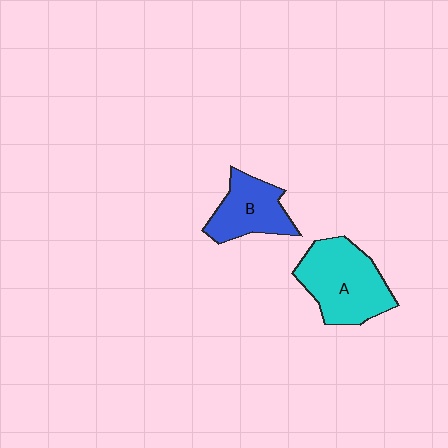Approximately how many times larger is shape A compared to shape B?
Approximately 1.4 times.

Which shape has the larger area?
Shape A (cyan).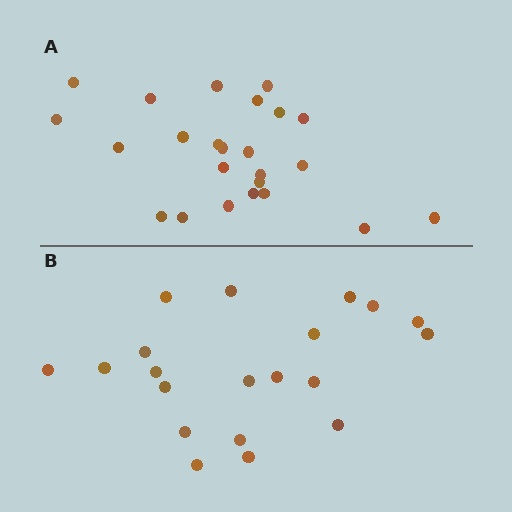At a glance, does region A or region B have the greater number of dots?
Region A (the top region) has more dots.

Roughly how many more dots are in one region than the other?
Region A has about 4 more dots than region B.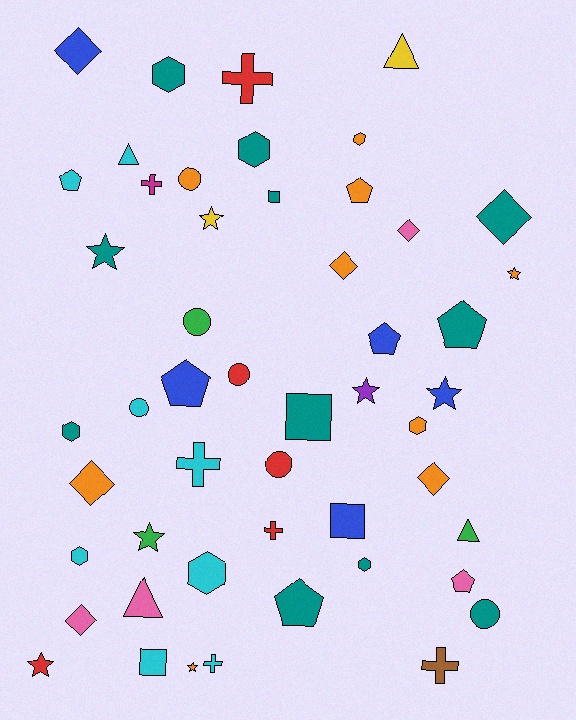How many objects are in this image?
There are 50 objects.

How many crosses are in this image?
There are 6 crosses.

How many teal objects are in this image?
There are 11 teal objects.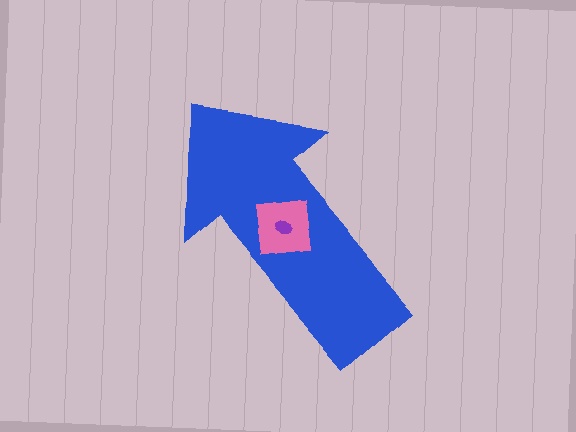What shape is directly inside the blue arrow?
The pink square.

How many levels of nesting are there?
3.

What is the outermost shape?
The blue arrow.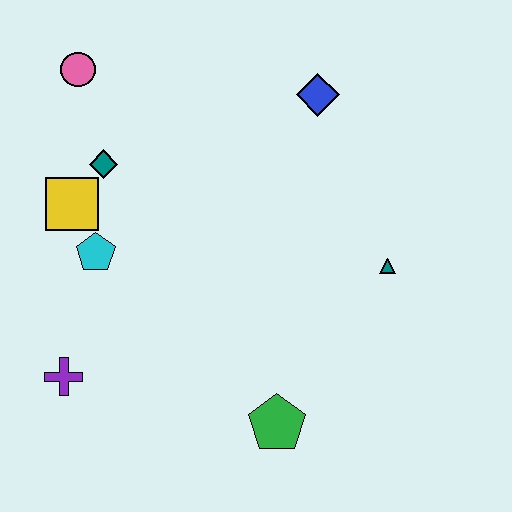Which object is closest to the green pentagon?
The teal triangle is closest to the green pentagon.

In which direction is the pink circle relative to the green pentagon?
The pink circle is above the green pentagon.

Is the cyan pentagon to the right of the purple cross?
Yes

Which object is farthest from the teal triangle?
The pink circle is farthest from the teal triangle.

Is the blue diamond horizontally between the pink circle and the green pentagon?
No